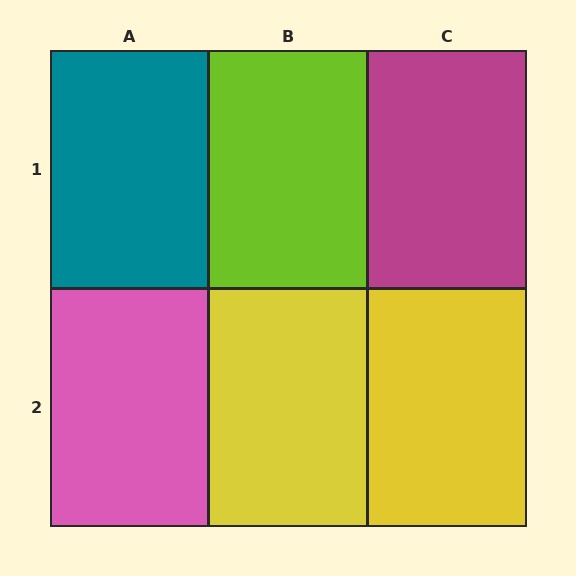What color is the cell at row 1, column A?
Teal.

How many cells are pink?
1 cell is pink.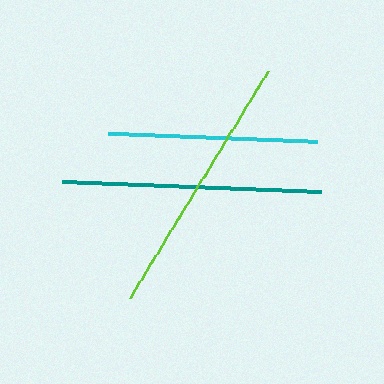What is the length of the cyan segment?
The cyan segment is approximately 210 pixels long.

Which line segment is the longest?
The lime line is the longest at approximately 265 pixels.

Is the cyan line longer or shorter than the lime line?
The lime line is longer than the cyan line.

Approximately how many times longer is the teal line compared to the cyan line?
The teal line is approximately 1.2 times the length of the cyan line.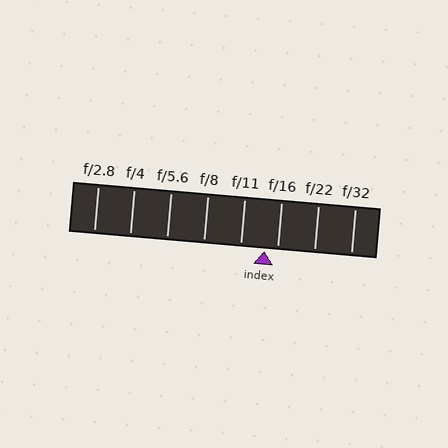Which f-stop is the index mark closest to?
The index mark is closest to f/16.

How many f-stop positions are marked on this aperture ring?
There are 8 f-stop positions marked.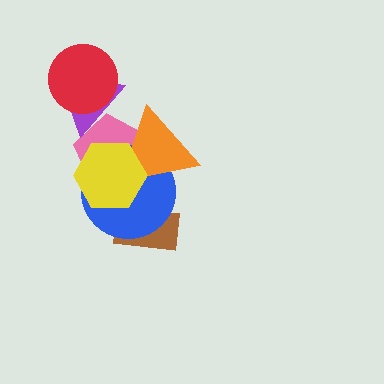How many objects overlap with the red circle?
1 object overlaps with the red circle.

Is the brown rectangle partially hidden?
Yes, it is partially covered by another shape.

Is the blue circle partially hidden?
Yes, it is partially covered by another shape.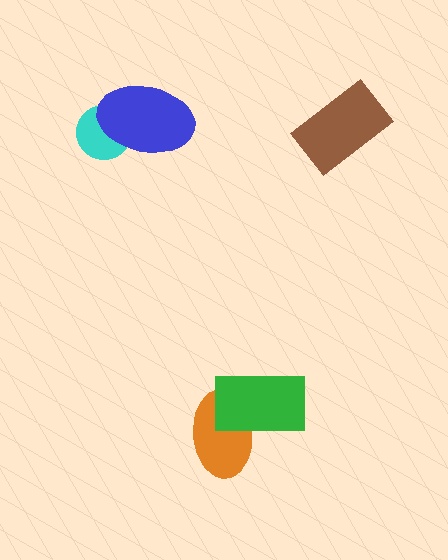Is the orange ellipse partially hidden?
Yes, it is partially covered by another shape.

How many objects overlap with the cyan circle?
1 object overlaps with the cyan circle.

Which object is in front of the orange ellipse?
The green rectangle is in front of the orange ellipse.